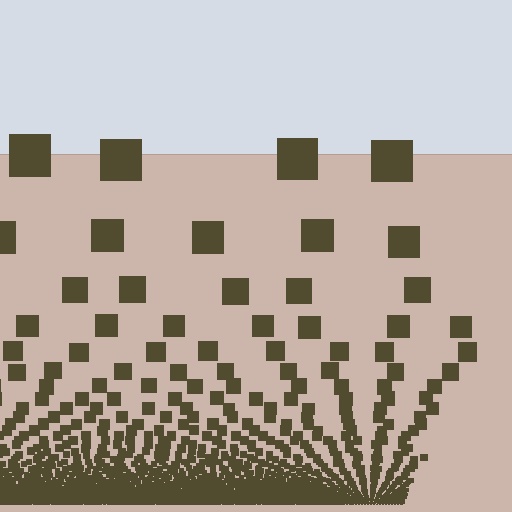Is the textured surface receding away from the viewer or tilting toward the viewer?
The surface appears to tilt toward the viewer. Texture elements get larger and sparser toward the top.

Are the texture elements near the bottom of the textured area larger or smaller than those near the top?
Smaller. The gradient is inverted — elements near the bottom are smaller and denser.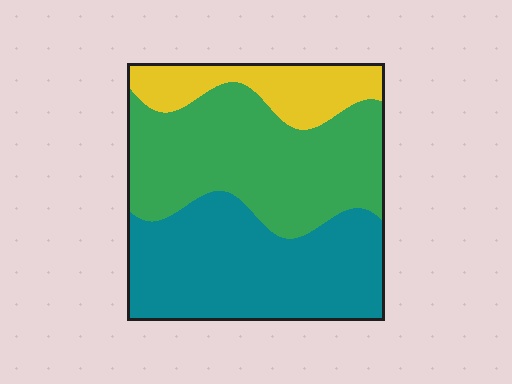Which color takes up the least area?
Yellow, at roughly 15%.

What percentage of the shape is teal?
Teal takes up about two fifths (2/5) of the shape.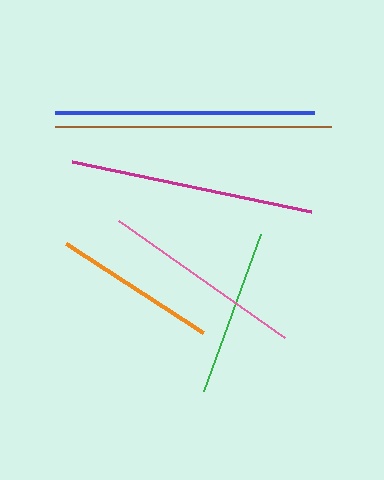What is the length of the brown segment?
The brown segment is approximately 277 pixels long.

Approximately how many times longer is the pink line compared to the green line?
The pink line is approximately 1.2 times the length of the green line.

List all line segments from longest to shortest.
From longest to shortest: brown, blue, magenta, pink, green, orange.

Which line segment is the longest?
The brown line is the longest at approximately 277 pixels.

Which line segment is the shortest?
The orange line is the shortest at approximately 164 pixels.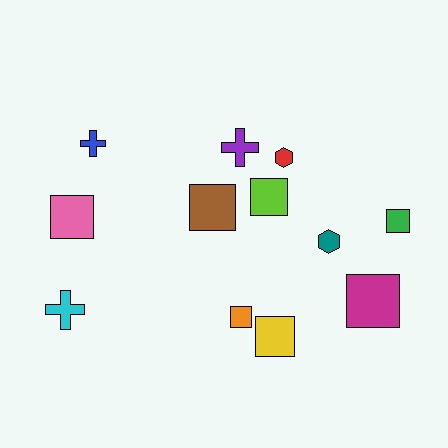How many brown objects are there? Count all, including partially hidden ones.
There is 1 brown object.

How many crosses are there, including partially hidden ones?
There are 3 crosses.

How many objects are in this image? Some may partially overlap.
There are 12 objects.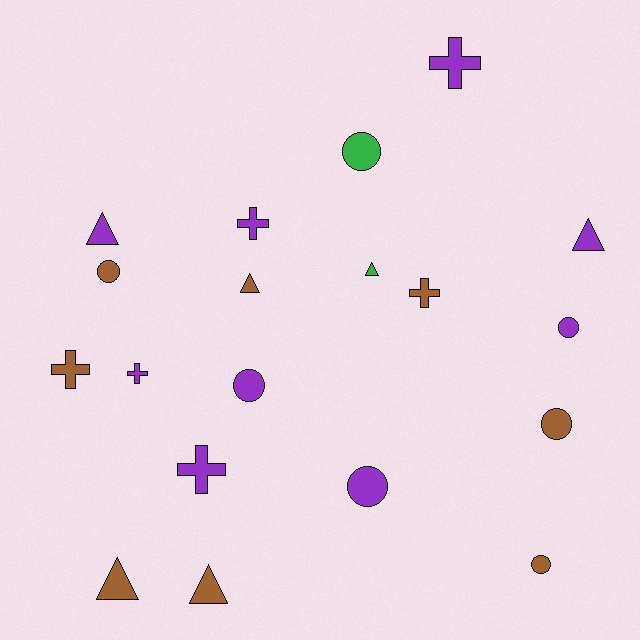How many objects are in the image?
There are 19 objects.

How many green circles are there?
There is 1 green circle.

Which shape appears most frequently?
Circle, with 7 objects.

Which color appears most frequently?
Purple, with 9 objects.